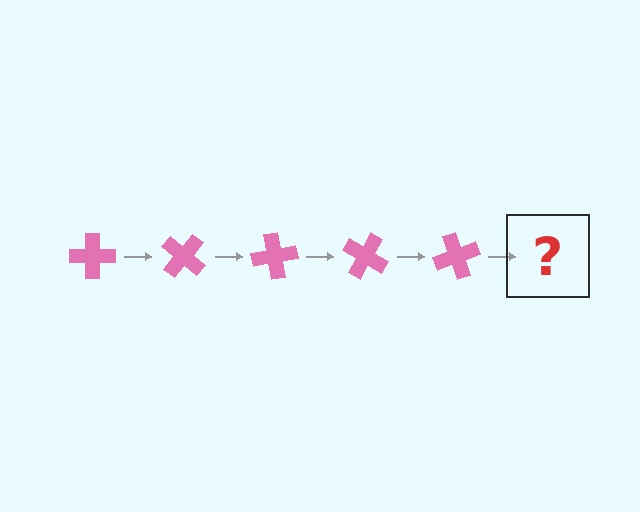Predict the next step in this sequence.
The next step is a pink cross rotated 200 degrees.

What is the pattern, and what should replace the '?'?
The pattern is that the cross rotates 40 degrees each step. The '?' should be a pink cross rotated 200 degrees.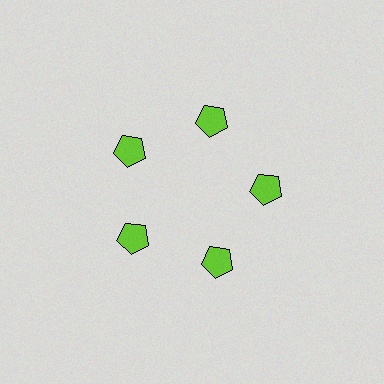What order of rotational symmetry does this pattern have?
This pattern has 5-fold rotational symmetry.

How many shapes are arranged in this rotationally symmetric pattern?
There are 5 shapes, arranged in 5 groups of 1.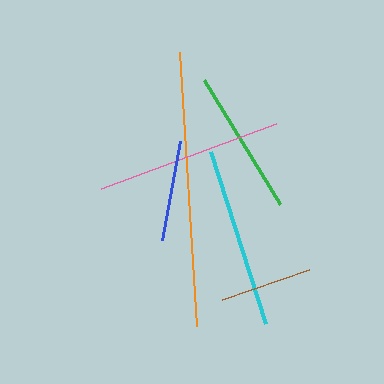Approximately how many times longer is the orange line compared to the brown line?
The orange line is approximately 3.0 times the length of the brown line.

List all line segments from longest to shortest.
From longest to shortest: orange, pink, cyan, green, blue, brown.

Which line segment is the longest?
The orange line is the longest at approximately 274 pixels.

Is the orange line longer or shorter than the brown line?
The orange line is longer than the brown line.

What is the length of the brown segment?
The brown segment is approximately 92 pixels long.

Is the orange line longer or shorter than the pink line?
The orange line is longer than the pink line.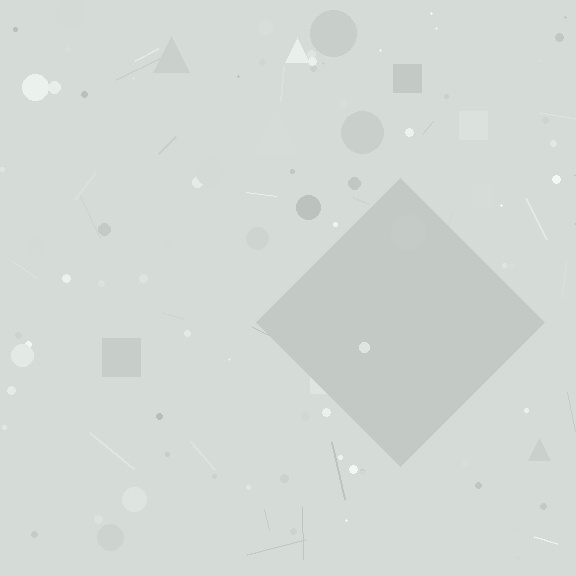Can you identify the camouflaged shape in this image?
The camouflaged shape is a diamond.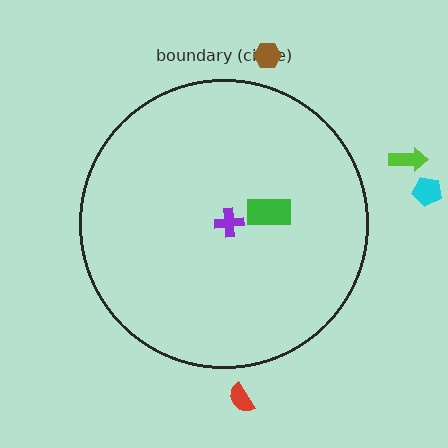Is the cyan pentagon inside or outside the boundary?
Outside.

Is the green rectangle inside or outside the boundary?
Inside.